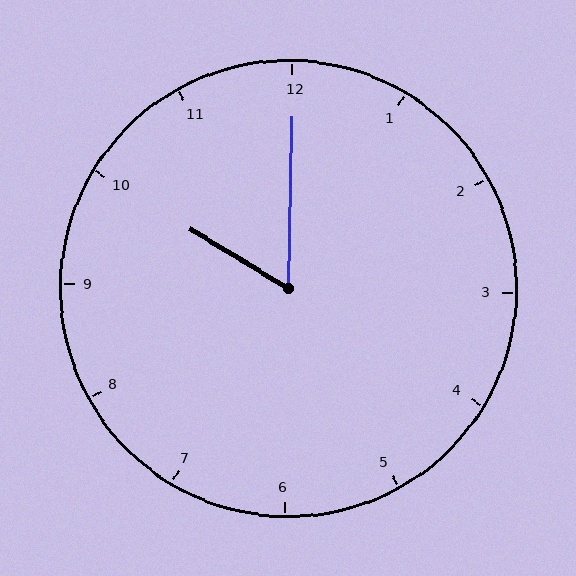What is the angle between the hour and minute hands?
Approximately 60 degrees.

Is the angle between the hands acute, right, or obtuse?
It is acute.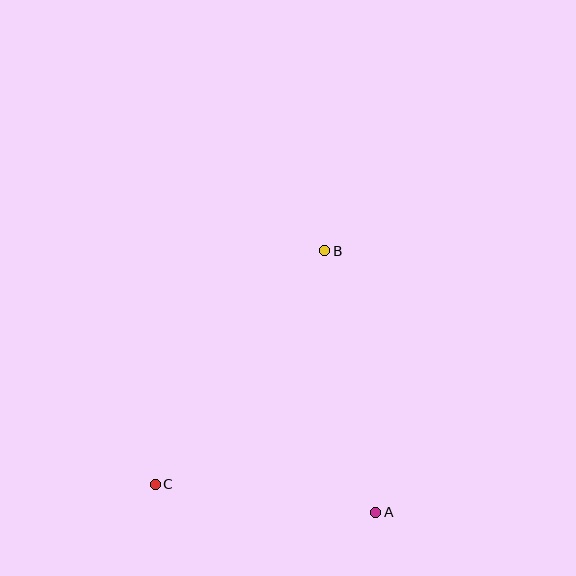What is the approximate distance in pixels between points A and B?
The distance between A and B is approximately 267 pixels.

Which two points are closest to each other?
Points A and C are closest to each other.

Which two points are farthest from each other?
Points B and C are farthest from each other.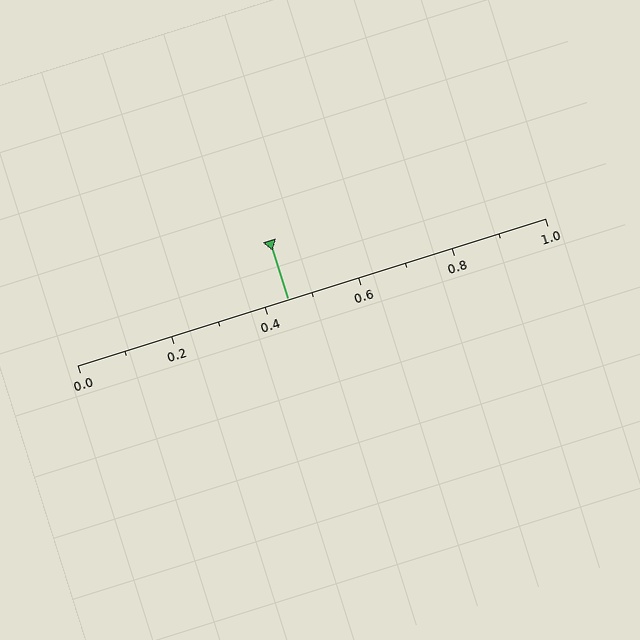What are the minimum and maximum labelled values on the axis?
The axis runs from 0.0 to 1.0.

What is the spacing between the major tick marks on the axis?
The major ticks are spaced 0.2 apart.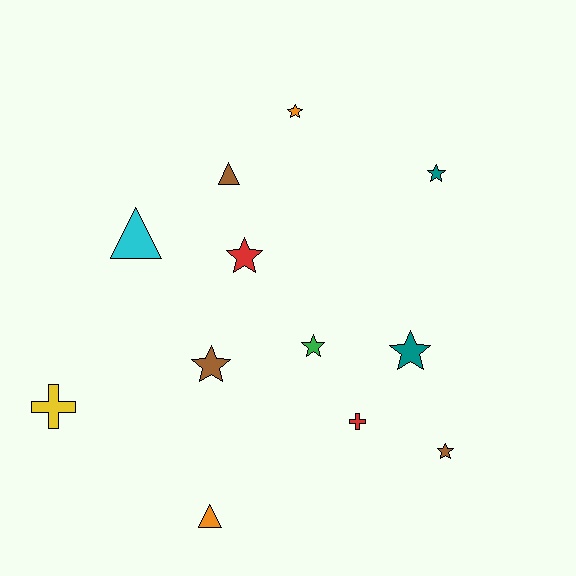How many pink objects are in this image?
There are no pink objects.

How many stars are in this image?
There are 7 stars.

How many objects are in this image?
There are 12 objects.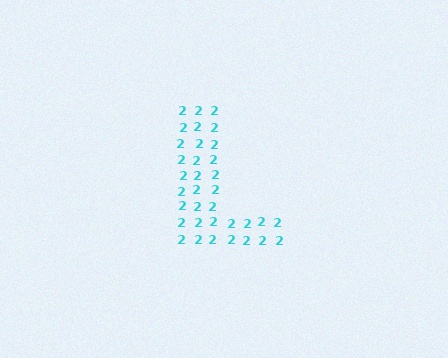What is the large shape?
The large shape is the letter L.